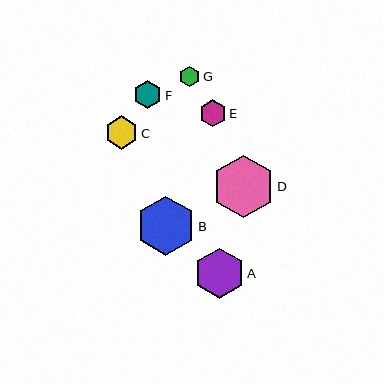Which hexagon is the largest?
Hexagon D is the largest with a size of approximately 62 pixels.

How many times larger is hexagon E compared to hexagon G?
Hexagon E is approximately 1.3 times the size of hexagon G.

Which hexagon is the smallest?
Hexagon G is the smallest with a size of approximately 21 pixels.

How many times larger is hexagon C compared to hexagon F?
Hexagon C is approximately 1.2 times the size of hexagon F.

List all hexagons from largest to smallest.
From largest to smallest: D, B, A, C, F, E, G.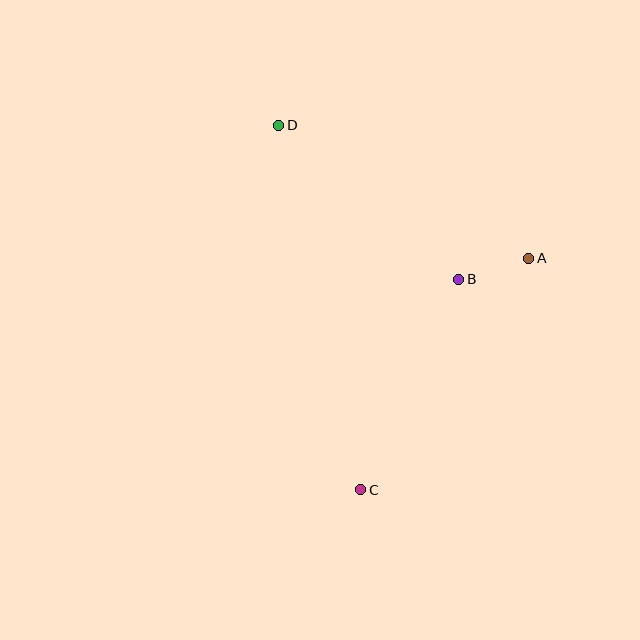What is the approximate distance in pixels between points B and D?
The distance between B and D is approximately 237 pixels.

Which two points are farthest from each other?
Points C and D are farthest from each other.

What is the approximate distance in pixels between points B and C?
The distance between B and C is approximately 232 pixels.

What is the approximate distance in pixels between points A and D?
The distance between A and D is approximately 283 pixels.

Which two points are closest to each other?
Points A and B are closest to each other.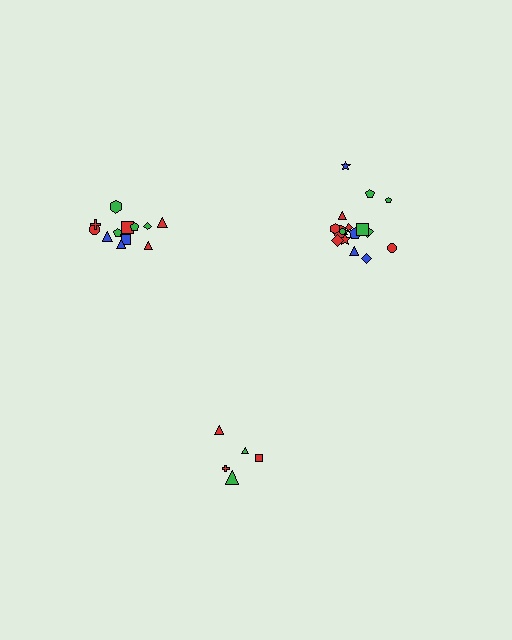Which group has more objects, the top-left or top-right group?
The top-right group.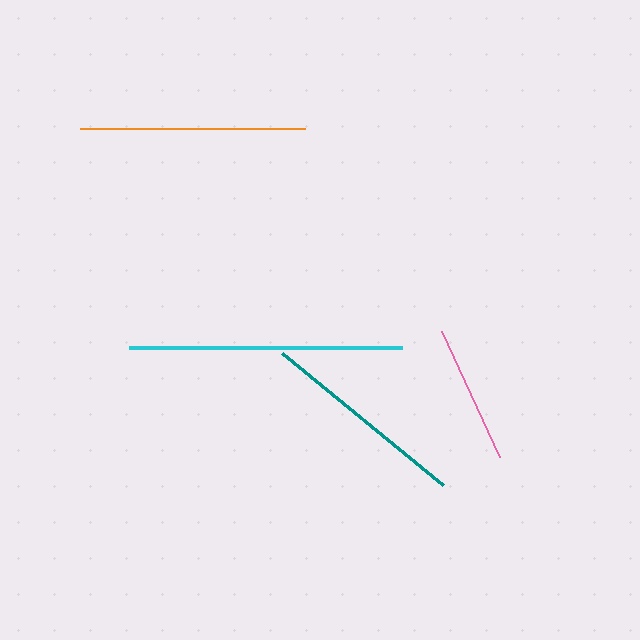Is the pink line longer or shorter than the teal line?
The teal line is longer than the pink line.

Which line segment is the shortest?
The pink line is the shortest at approximately 139 pixels.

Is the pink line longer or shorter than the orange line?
The orange line is longer than the pink line.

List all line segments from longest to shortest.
From longest to shortest: cyan, orange, teal, pink.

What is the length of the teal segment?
The teal segment is approximately 209 pixels long.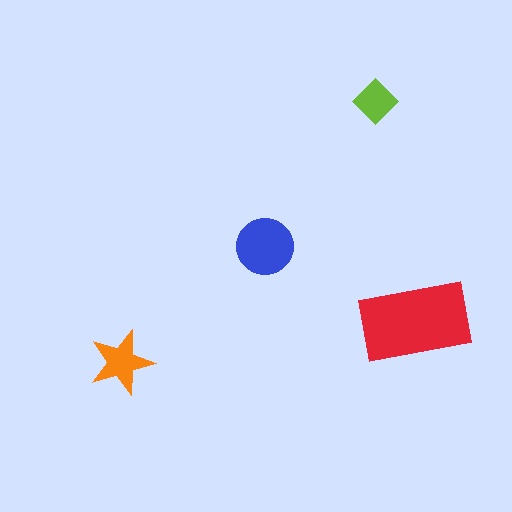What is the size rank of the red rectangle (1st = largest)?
1st.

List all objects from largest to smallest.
The red rectangle, the blue circle, the orange star, the lime diamond.